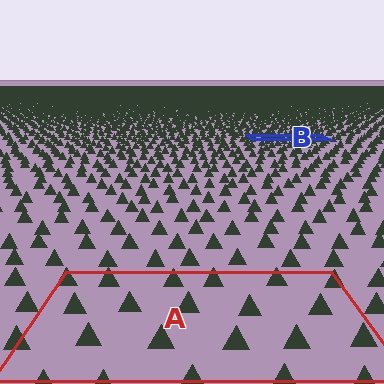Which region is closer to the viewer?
Region A is closer. The texture elements there are larger and more spread out.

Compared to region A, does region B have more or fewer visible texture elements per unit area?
Region B has more texture elements per unit area — they are packed more densely because it is farther away.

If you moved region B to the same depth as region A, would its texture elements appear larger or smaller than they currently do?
They would appear larger. At a closer depth, the same texture elements are projected at a bigger on-screen size.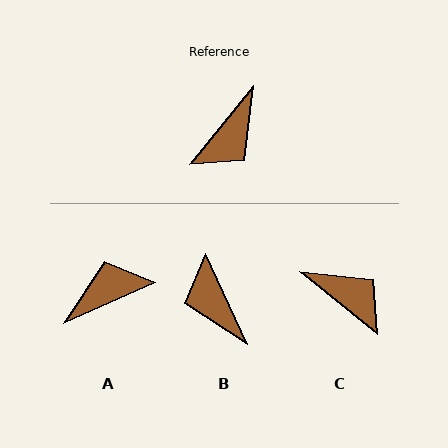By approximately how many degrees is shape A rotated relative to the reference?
Approximately 153 degrees counter-clockwise.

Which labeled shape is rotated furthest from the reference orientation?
A, about 153 degrees away.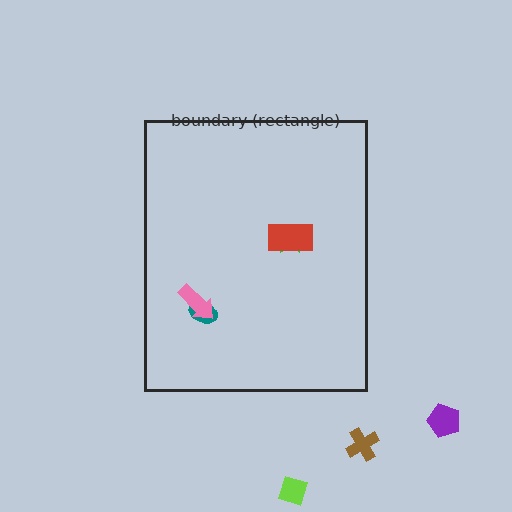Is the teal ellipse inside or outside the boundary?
Inside.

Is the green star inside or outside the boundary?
Inside.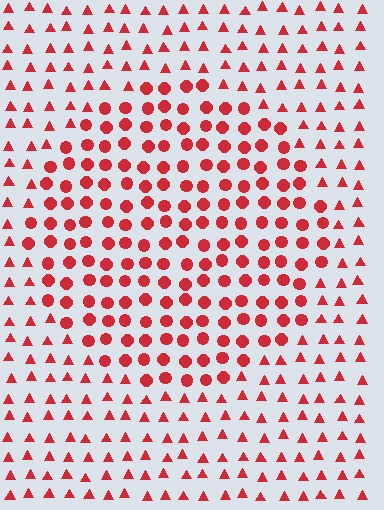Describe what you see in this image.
The image is filled with small red elements arranged in a uniform grid. A circle-shaped region contains circles, while the surrounding area contains triangles. The boundary is defined purely by the change in element shape.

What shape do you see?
I see a circle.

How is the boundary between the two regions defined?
The boundary is defined by a change in element shape: circles inside vs. triangles outside. All elements share the same color and spacing.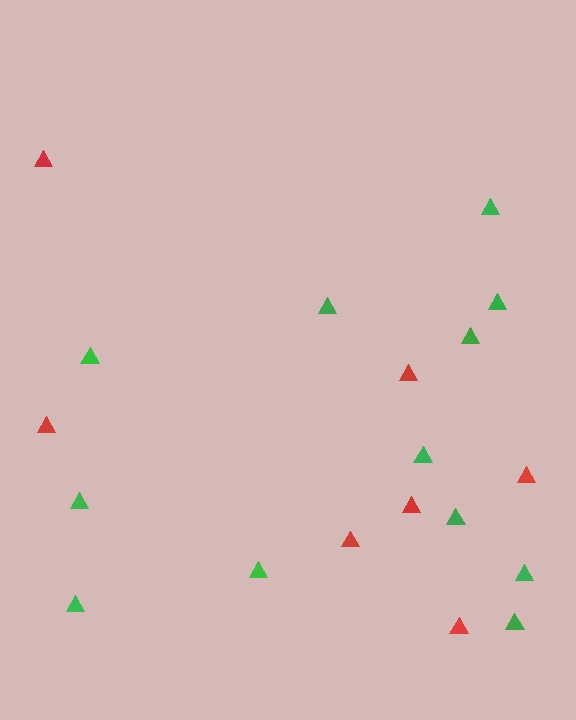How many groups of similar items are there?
There are 2 groups: one group of red triangles (7) and one group of green triangles (12).